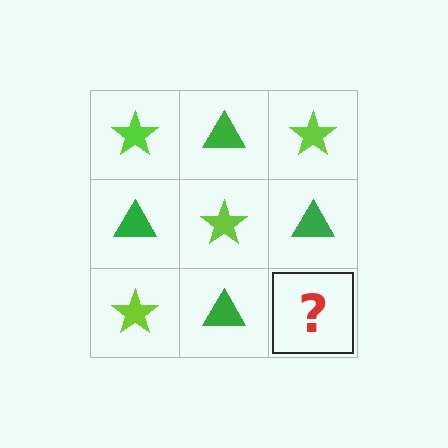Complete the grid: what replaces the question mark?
The question mark should be replaced with a lime star.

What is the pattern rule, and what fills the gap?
The rule is that it alternates lime star and green triangle in a checkerboard pattern. The gap should be filled with a lime star.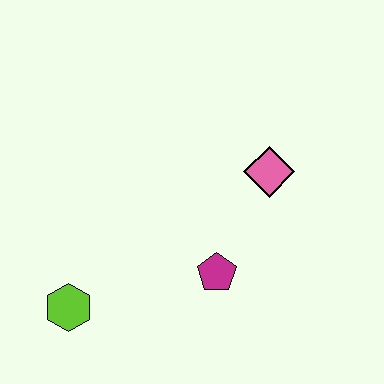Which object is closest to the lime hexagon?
The magenta pentagon is closest to the lime hexagon.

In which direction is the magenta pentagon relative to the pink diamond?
The magenta pentagon is below the pink diamond.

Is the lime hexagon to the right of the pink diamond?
No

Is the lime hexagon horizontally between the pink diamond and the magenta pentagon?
No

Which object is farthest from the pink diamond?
The lime hexagon is farthest from the pink diamond.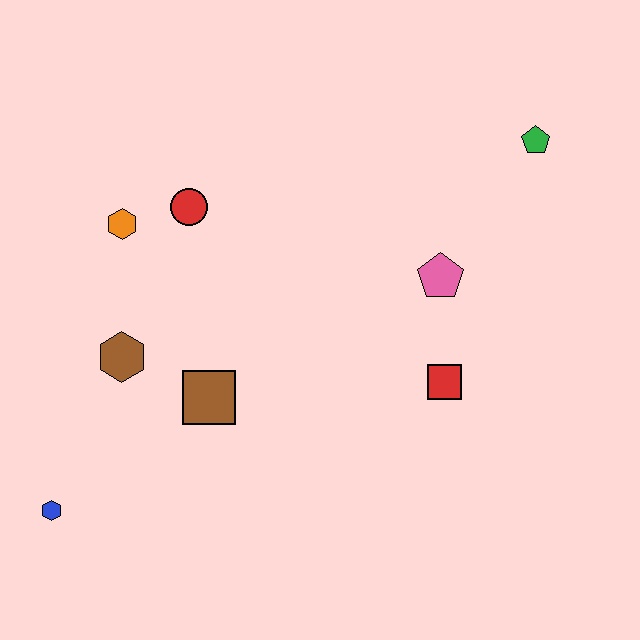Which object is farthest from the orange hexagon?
The green pentagon is farthest from the orange hexagon.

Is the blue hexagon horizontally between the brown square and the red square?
No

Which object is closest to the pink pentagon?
The red square is closest to the pink pentagon.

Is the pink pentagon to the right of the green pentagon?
No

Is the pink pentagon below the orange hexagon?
Yes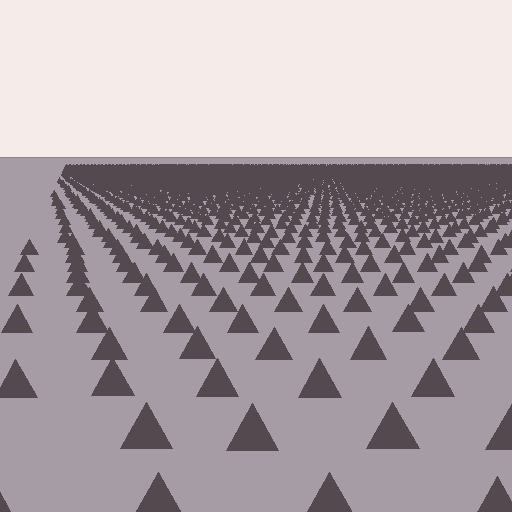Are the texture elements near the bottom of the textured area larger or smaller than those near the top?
Larger. Near the bottom, elements are closer to the viewer and appear at a bigger on-screen size.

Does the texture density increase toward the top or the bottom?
Density increases toward the top.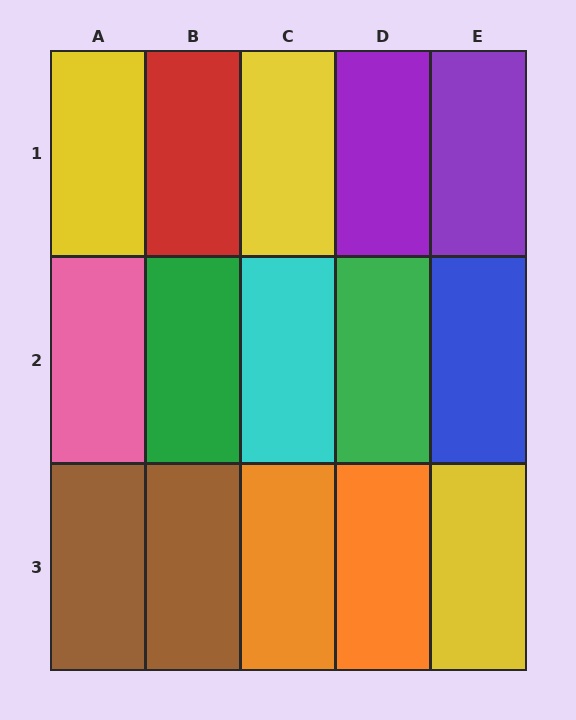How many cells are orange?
2 cells are orange.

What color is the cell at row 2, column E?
Blue.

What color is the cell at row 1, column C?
Yellow.